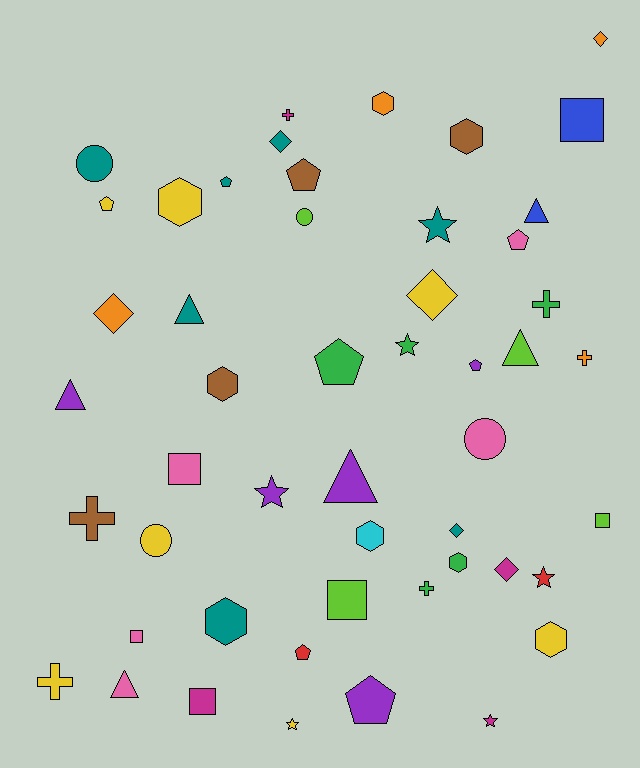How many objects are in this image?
There are 50 objects.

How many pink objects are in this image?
There are 5 pink objects.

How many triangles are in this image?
There are 6 triangles.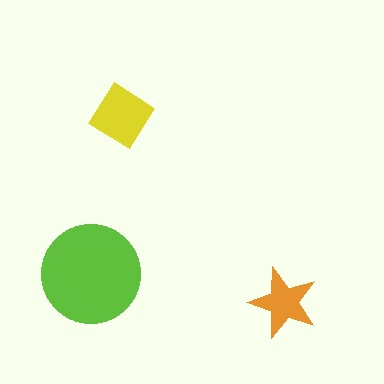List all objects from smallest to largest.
The orange star, the yellow diamond, the lime circle.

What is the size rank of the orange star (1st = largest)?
3rd.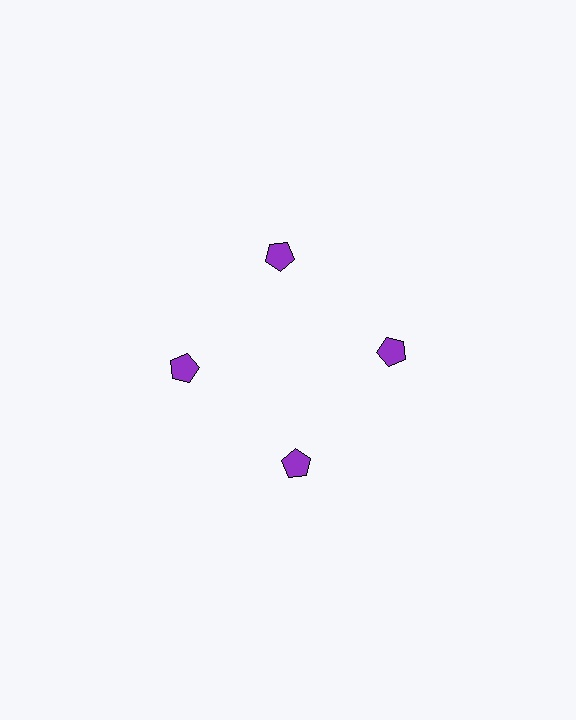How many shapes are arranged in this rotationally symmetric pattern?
There are 4 shapes, arranged in 4 groups of 1.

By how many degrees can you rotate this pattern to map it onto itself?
The pattern maps onto itself every 90 degrees of rotation.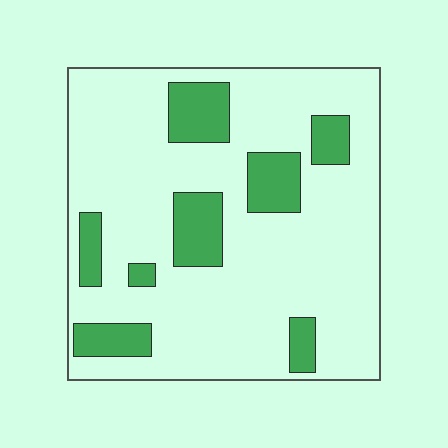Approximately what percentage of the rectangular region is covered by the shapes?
Approximately 20%.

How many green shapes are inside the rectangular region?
8.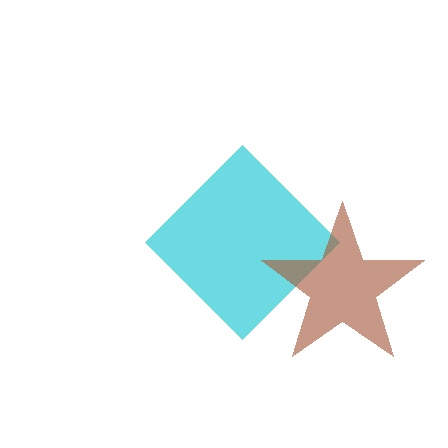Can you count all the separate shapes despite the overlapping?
Yes, there are 2 separate shapes.